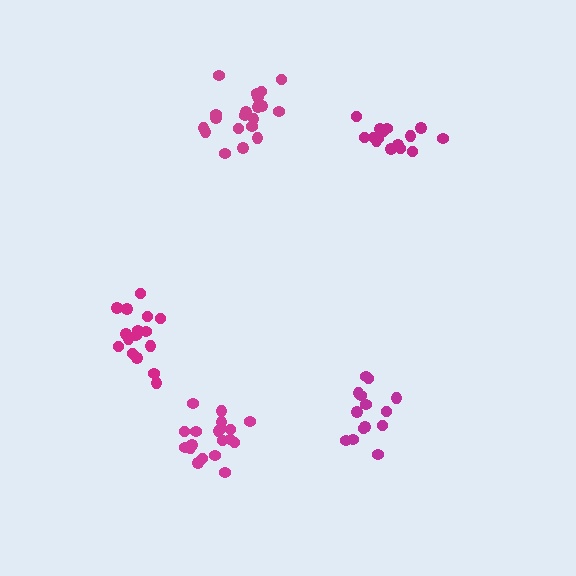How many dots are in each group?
Group 1: 14 dots, Group 2: 19 dots, Group 3: 20 dots, Group 4: 16 dots, Group 5: 15 dots (84 total).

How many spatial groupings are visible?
There are 5 spatial groupings.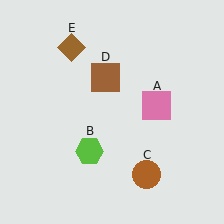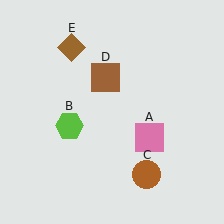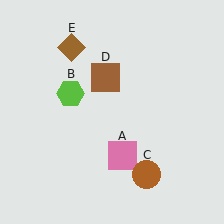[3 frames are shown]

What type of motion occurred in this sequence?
The pink square (object A), lime hexagon (object B) rotated clockwise around the center of the scene.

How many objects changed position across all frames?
2 objects changed position: pink square (object A), lime hexagon (object B).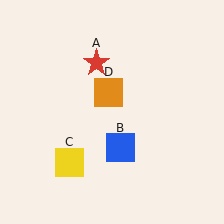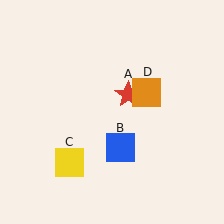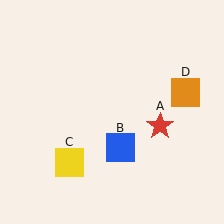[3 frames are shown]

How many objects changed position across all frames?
2 objects changed position: red star (object A), orange square (object D).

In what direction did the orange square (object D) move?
The orange square (object D) moved right.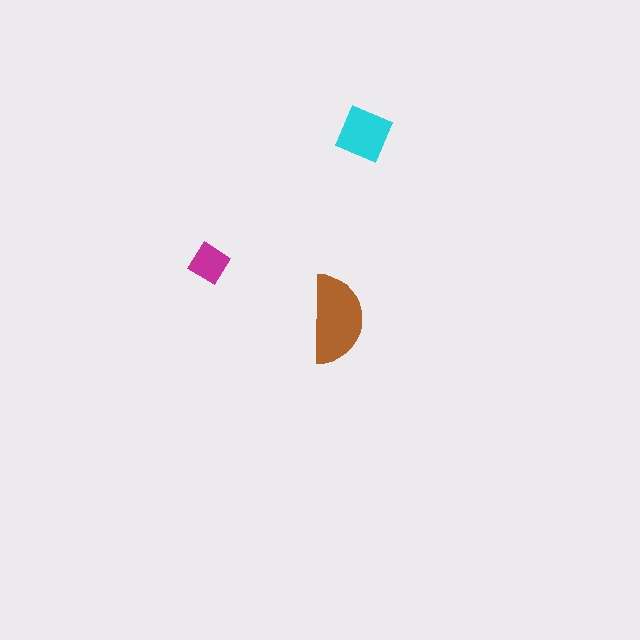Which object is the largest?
The brown semicircle.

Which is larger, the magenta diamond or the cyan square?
The cyan square.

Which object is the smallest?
The magenta diamond.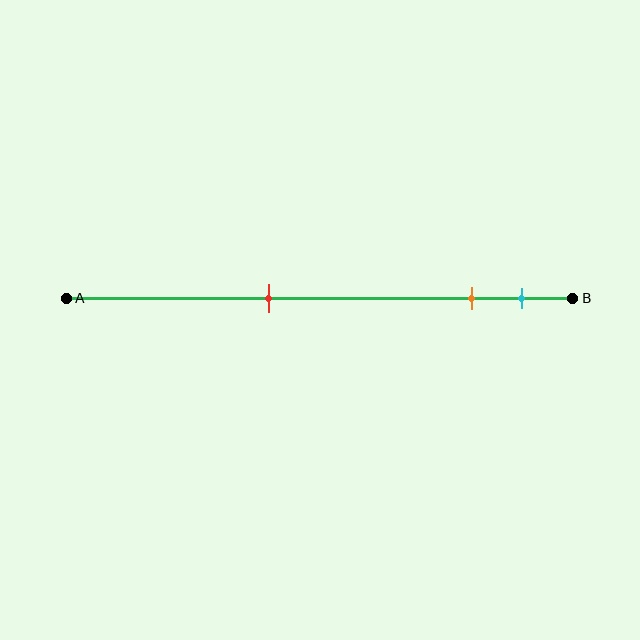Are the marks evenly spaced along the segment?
No, the marks are not evenly spaced.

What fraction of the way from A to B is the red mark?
The red mark is approximately 40% (0.4) of the way from A to B.